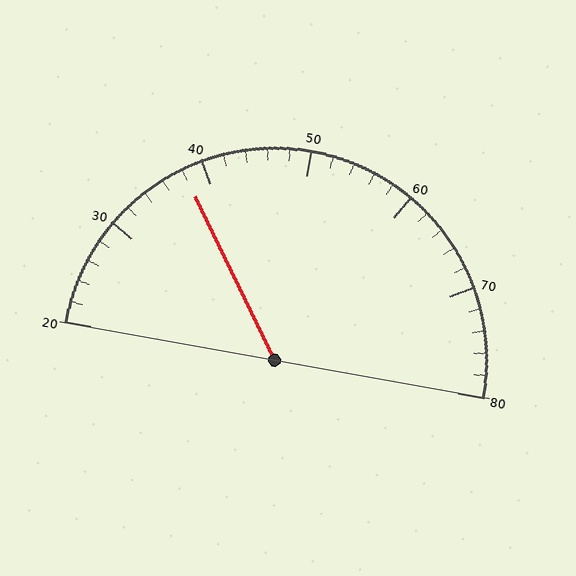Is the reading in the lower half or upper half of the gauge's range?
The reading is in the lower half of the range (20 to 80).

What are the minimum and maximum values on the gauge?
The gauge ranges from 20 to 80.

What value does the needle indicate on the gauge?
The needle indicates approximately 38.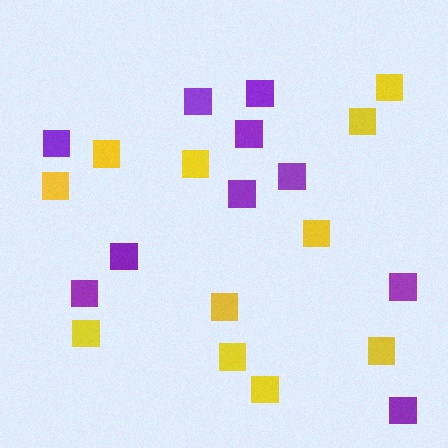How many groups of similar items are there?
There are 2 groups: one group of purple squares (10) and one group of yellow squares (11).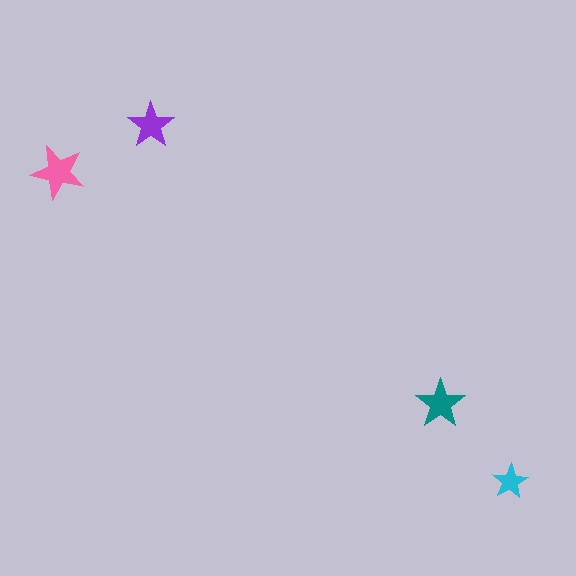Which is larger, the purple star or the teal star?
The teal one.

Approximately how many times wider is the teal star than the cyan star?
About 1.5 times wider.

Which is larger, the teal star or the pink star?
The pink one.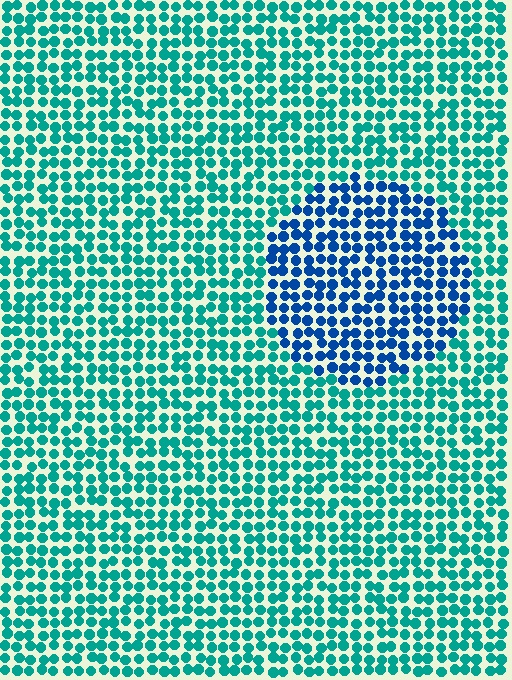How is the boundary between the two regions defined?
The boundary is defined purely by a slight shift in hue (about 42 degrees). Spacing, size, and orientation are identical on both sides.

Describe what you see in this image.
The image is filled with small teal elements in a uniform arrangement. A circle-shaped region is visible where the elements are tinted to a slightly different hue, forming a subtle color boundary.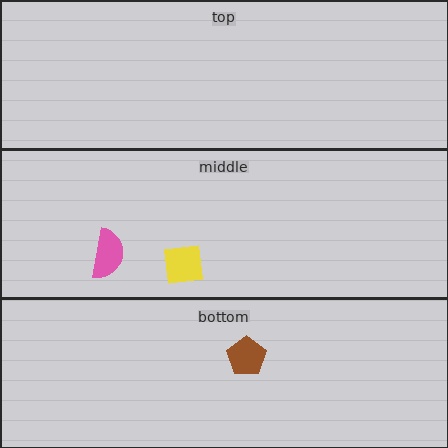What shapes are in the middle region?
The yellow square, the pink semicircle.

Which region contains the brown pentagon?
The bottom region.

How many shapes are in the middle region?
2.